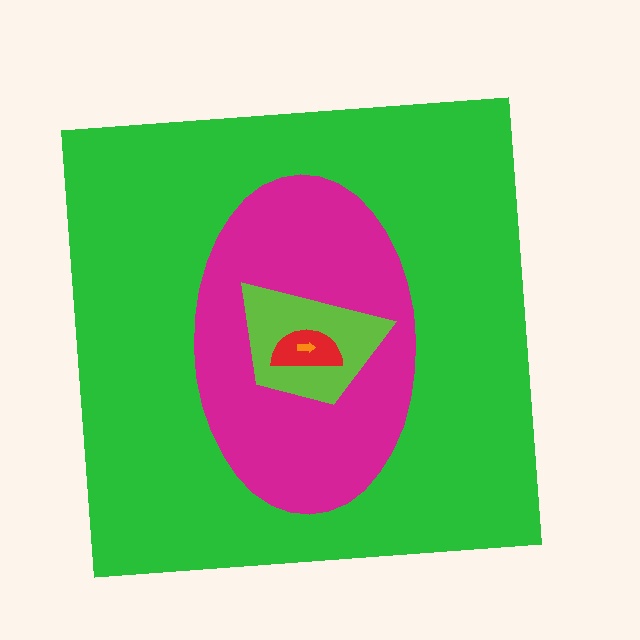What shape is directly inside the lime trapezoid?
The red semicircle.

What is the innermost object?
The orange arrow.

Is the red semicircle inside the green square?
Yes.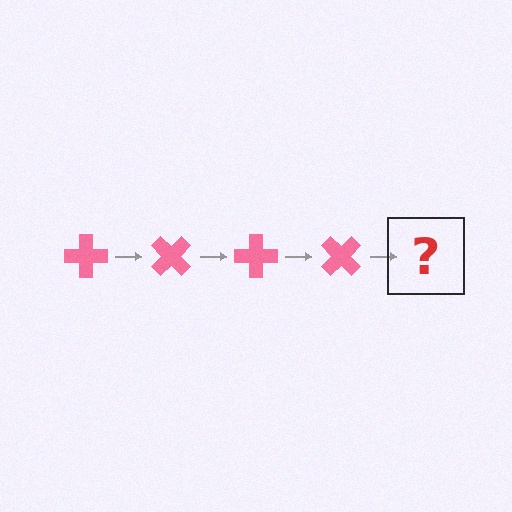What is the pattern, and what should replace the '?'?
The pattern is that the cross rotates 45 degrees each step. The '?' should be a pink cross rotated 180 degrees.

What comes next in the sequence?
The next element should be a pink cross rotated 180 degrees.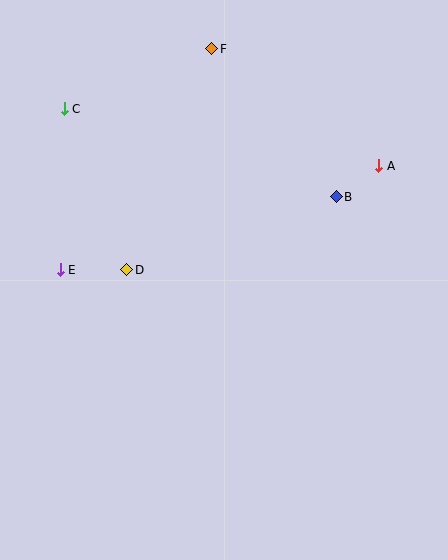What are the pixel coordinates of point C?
Point C is at (64, 109).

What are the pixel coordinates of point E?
Point E is at (60, 270).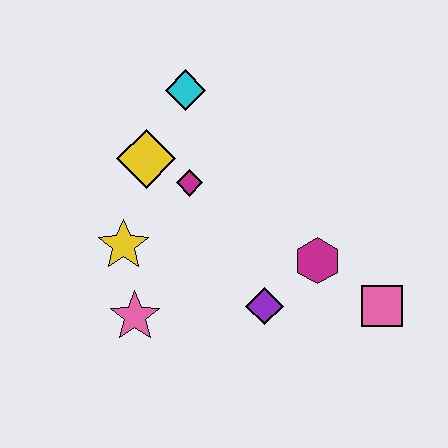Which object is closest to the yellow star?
The pink star is closest to the yellow star.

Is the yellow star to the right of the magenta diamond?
No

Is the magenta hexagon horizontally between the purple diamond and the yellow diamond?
No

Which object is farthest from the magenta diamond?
The pink square is farthest from the magenta diamond.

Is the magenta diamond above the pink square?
Yes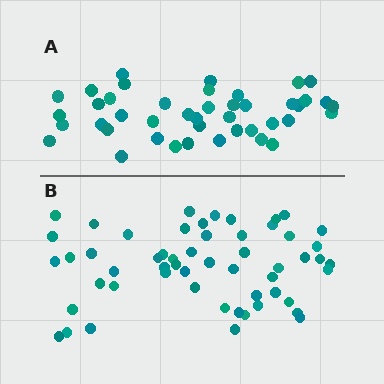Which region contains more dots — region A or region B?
Region B (the bottom region) has more dots.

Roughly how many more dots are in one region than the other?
Region B has roughly 12 or so more dots than region A.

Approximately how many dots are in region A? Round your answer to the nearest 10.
About 40 dots. (The exact count is 43, which rounds to 40.)